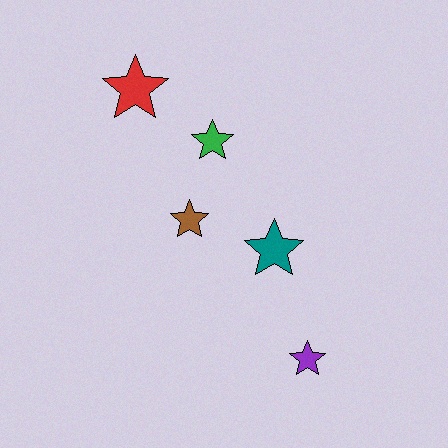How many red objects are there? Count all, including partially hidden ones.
There is 1 red object.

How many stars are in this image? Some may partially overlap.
There are 5 stars.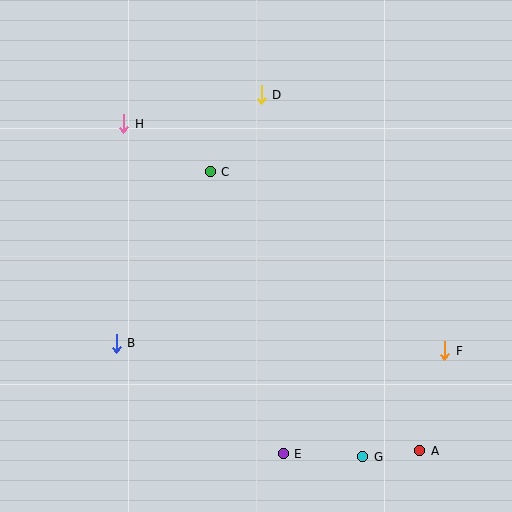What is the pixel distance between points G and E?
The distance between G and E is 79 pixels.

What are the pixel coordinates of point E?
Point E is at (283, 454).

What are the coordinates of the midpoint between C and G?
The midpoint between C and G is at (286, 314).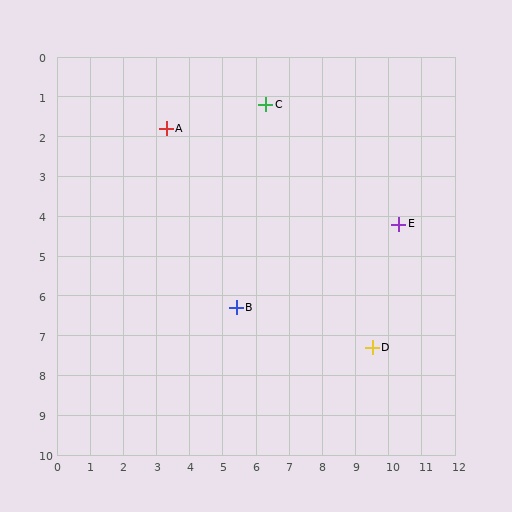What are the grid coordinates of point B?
Point B is at approximately (5.4, 6.3).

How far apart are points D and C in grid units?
Points D and C are about 6.9 grid units apart.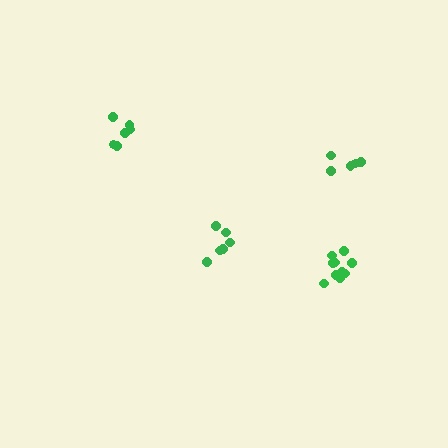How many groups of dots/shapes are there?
There are 4 groups.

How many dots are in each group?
Group 1: 5 dots, Group 2: 6 dots, Group 3: 6 dots, Group 4: 11 dots (28 total).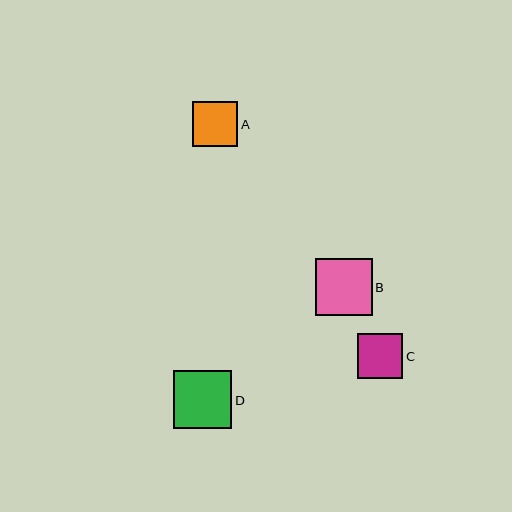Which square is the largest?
Square D is the largest with a size of approximately 58 pixels.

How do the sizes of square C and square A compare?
Square C and square A are approximately the same size.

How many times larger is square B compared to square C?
Square B is approximately 1.3 times the size of square C.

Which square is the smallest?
Square A is the smallest with a size of approximately 45 pixels.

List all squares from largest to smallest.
From largest to smallest: D, B, C, A.